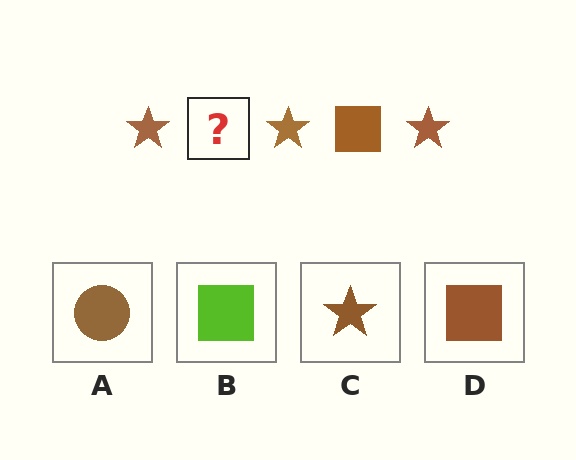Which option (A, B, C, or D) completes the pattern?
D.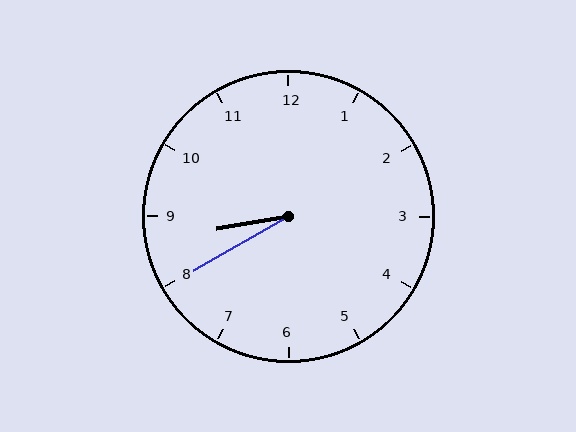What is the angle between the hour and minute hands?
Approximately 20 degrees.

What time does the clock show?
8:40.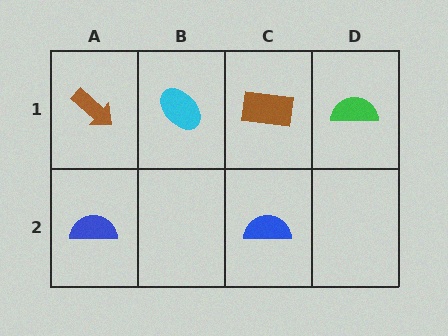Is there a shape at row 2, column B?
No, that cell is empty.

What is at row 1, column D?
A green semicircle.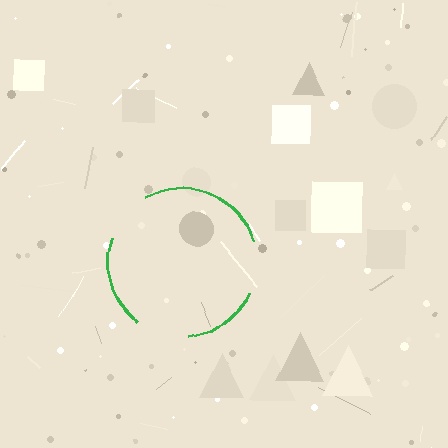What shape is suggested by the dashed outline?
The dashed outline suggests a circle.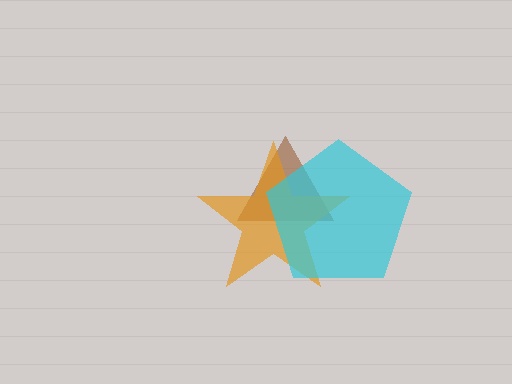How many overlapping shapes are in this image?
There are 3 overlapping shapes in the image.